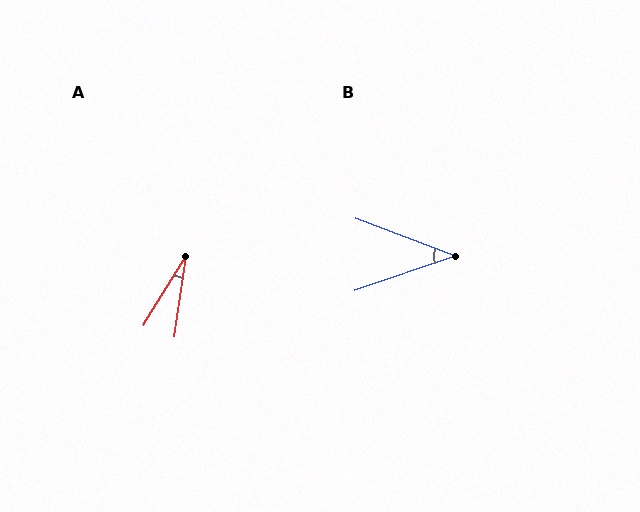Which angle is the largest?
B, at approximately 40 degrees.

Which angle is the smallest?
A, at approximately 24 degrees.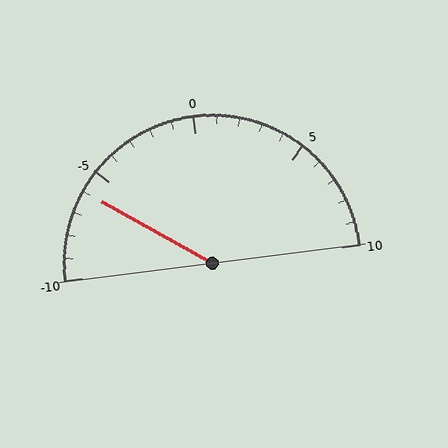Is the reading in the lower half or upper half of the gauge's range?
The reading is in the lower half of the range (-10 to 10).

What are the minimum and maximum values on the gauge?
The gauge ranges from -10 to 10.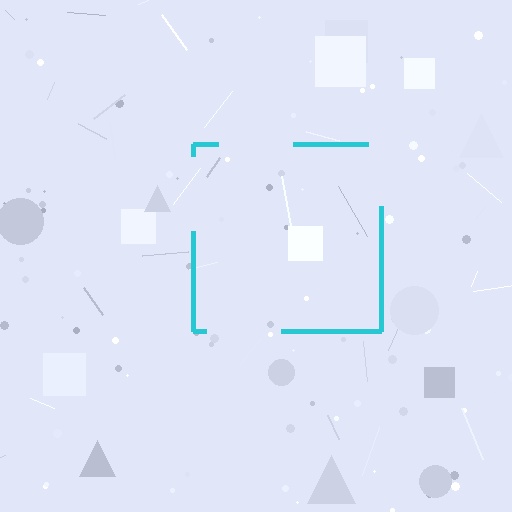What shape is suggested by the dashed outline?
The dashed outline suggests a square.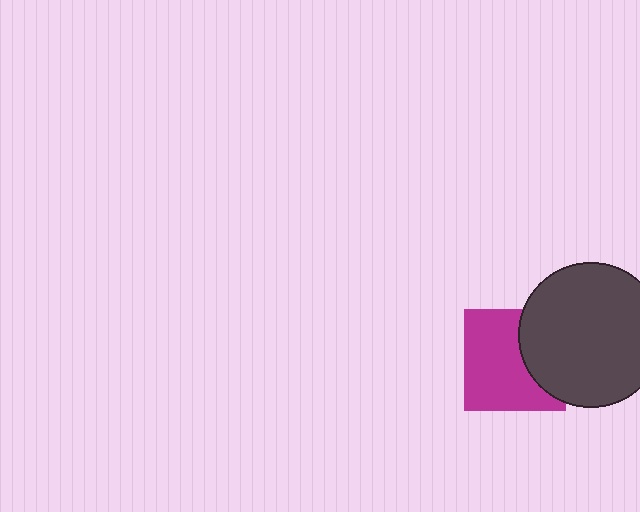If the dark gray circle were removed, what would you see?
You would see the complete magenta square.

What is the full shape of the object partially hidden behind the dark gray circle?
The partially hidden object is a magenta square.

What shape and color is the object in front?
The object in front is a dark gray circle.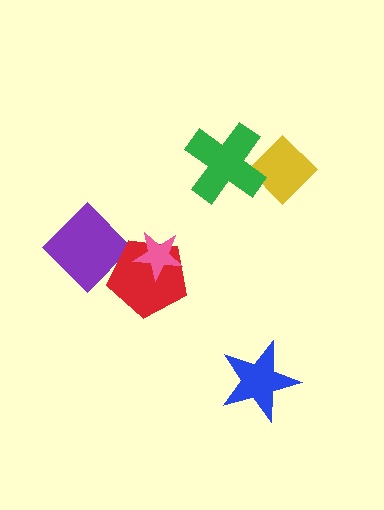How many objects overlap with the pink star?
1 object overlaps with the pink star.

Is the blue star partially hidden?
No, no other shape covers it.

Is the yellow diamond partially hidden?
Yes, it is partially covered by another shape.